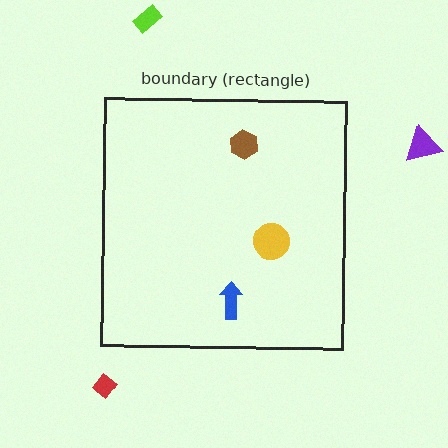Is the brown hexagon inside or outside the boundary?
Inside.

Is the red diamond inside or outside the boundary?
Outside.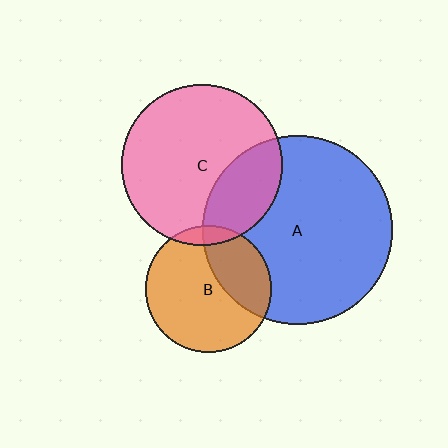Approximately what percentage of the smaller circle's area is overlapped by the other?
Approximately 25%.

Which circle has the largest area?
Circle A (blue).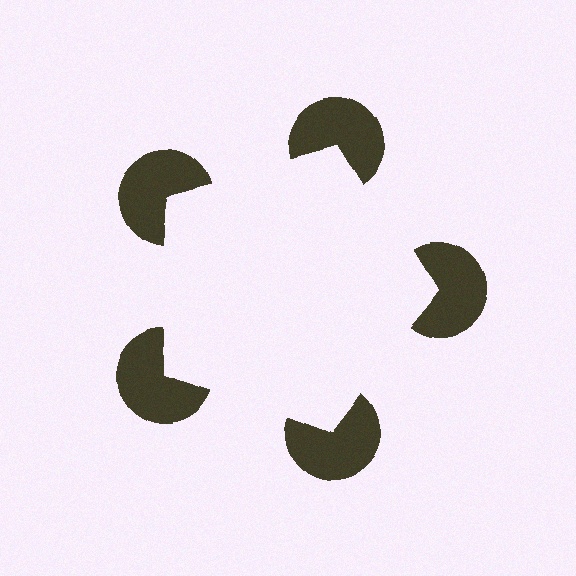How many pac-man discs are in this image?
There are 5 — one at each vertex of the illusory pentagon.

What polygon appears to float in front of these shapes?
An illusory pentagon — its edges are inferred from the aligned wedge cuts in the pac-man discs, not physically drawn.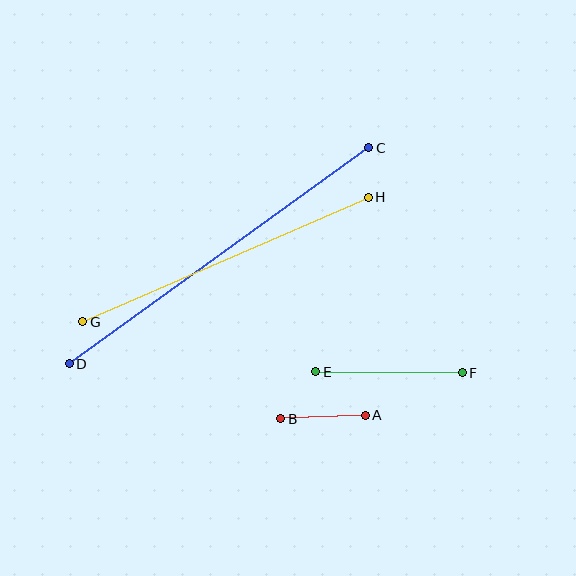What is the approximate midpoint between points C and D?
The midpoint is at approximately (219, 256) pixels.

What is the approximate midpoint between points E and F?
The midpoint is at approximately (389, 372) pixels.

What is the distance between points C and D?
The distance is approximately 369 pixels.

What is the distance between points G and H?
The distance is approximately 311 pixels.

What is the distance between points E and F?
The distance is approximately 147 pixels.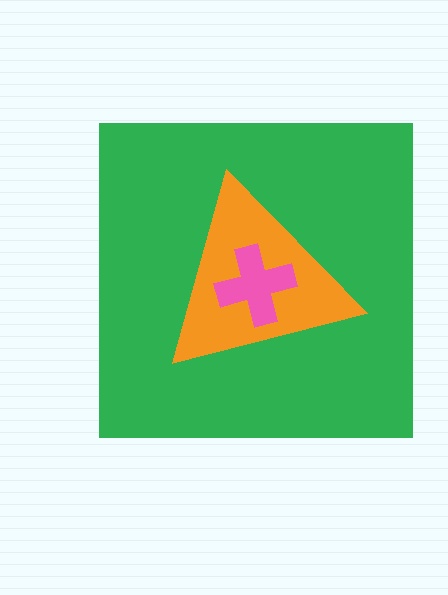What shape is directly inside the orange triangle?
The pink cross.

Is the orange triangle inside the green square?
Yes.